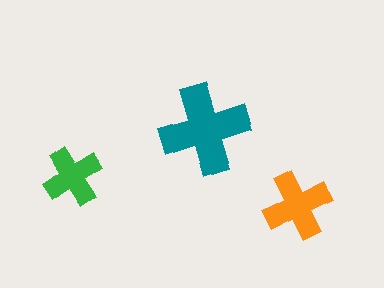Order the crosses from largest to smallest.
the teal one, the orange one, the green one.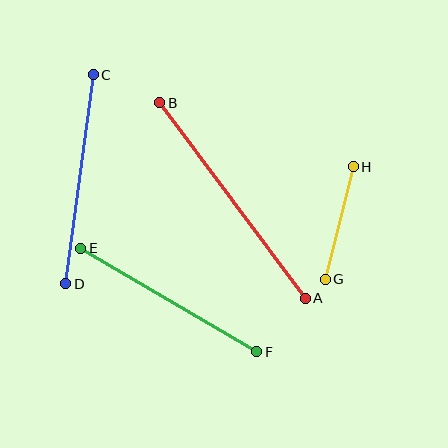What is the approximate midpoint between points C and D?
The midpoint is at approximately (80, 179) pixels.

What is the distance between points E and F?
The distance is approximately 204 pixels.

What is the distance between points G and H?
The distance is approximately 116 pixels.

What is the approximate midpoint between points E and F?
The midpoint is at approximately (169, 300) pixels.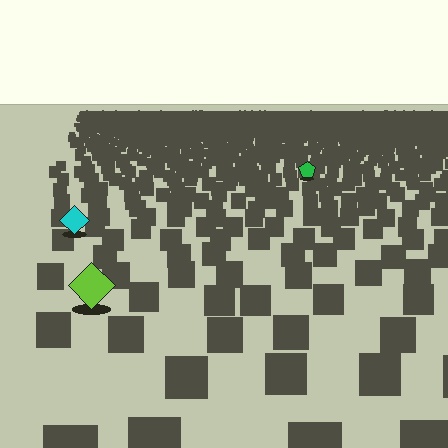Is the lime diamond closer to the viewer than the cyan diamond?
Yes. The lime diamond is closer — you can tell from the texture gradient: the ground texture is coarser near it.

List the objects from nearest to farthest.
From nearest to farthest: the lime diamond, the cyan diamond, the green pentagon.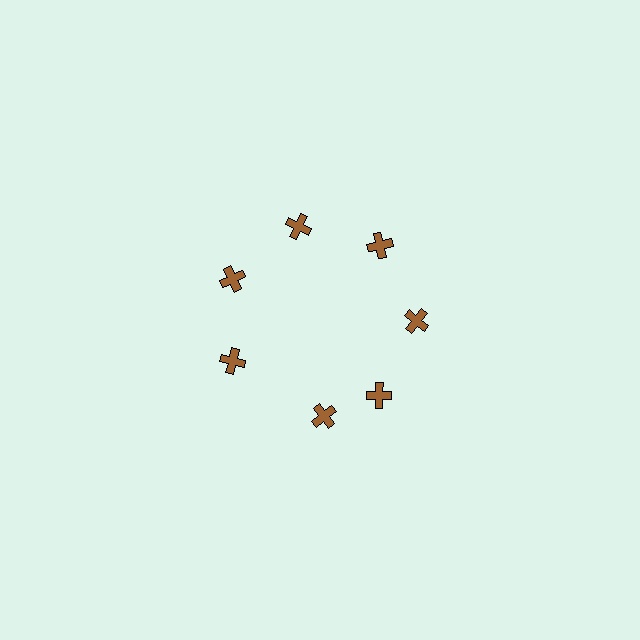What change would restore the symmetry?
The symmetry would be restored by rotating it back into even spacing with its neighbors so that all 7 crosses sit at equal angles and equal distance from the center.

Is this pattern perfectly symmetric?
No. The 7 brown crosses are arranged in a ring, but one element near the 6 o'clock position is rotated out of alignment along the ring, breaking the 7-fold rotational symmetry.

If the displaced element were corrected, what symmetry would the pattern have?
It would have 7-fold rotational symmetry — the pattern would map onto itself every 51 degrees.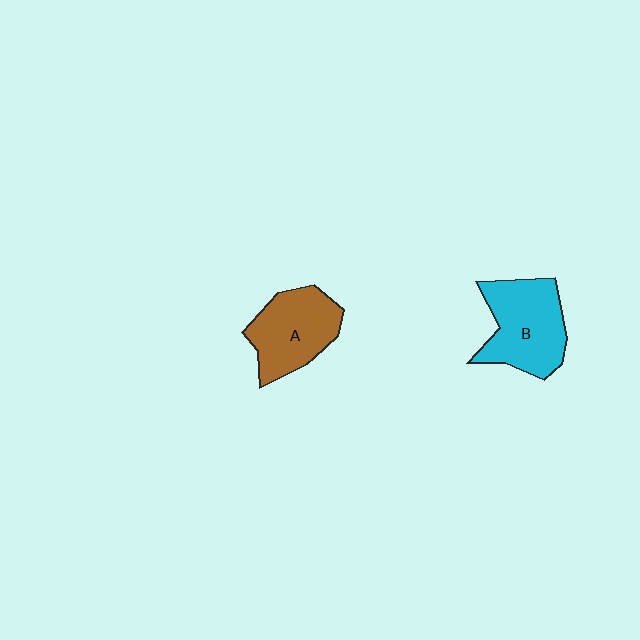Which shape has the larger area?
Shape B (cyan).